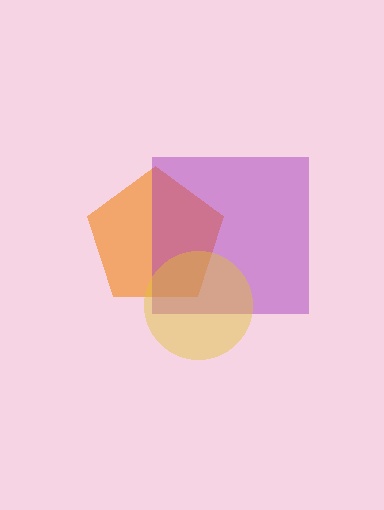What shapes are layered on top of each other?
The layered shapes are: an orange pentagon, a purple square, a yellow circle.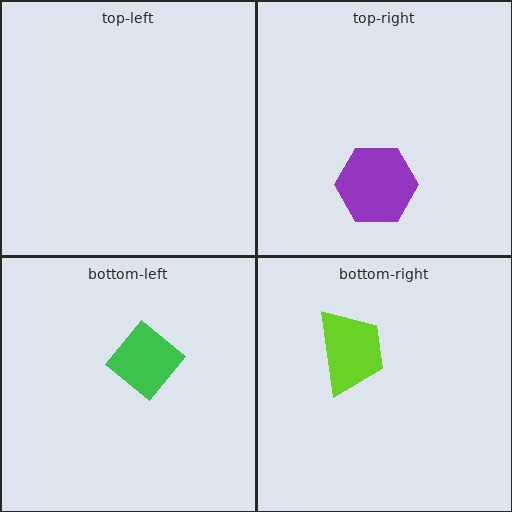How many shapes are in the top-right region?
1.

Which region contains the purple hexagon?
The top-right region.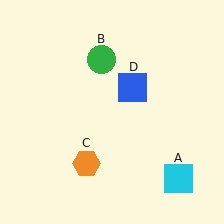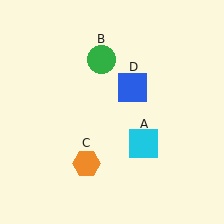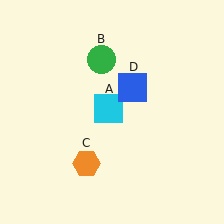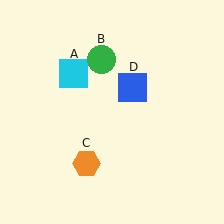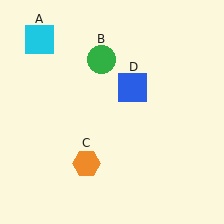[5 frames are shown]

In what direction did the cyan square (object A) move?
The cyan square (object A) moved up and to the left.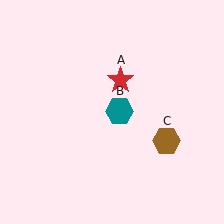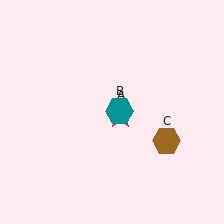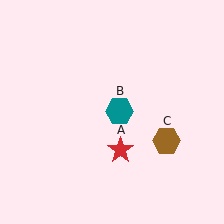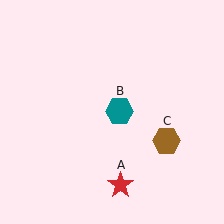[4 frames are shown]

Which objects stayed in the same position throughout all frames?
Teal hexagon (object B) and brown hexagon (object C) remained stationary.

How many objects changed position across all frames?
1 object changed position: red star (object A).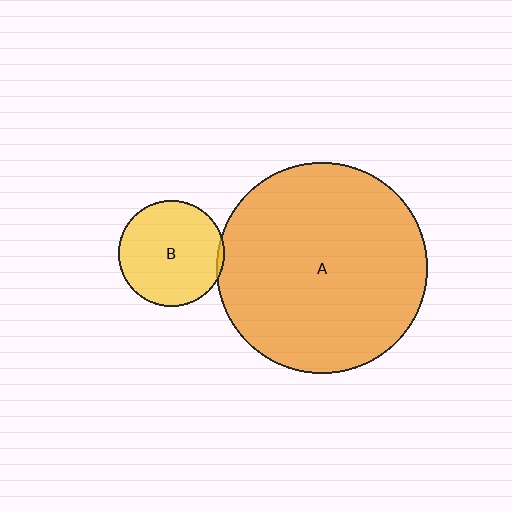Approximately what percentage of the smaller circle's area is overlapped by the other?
Approximately 5%.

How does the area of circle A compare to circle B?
Approximately 4.0 times.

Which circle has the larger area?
Circle A (orange).